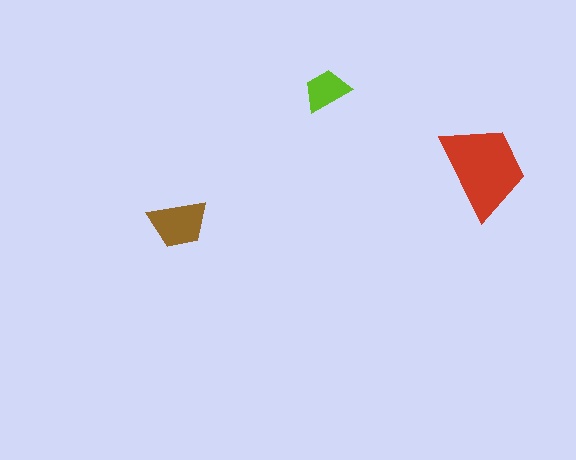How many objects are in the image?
There are 3 objects in the image.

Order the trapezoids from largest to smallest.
the red one, the brown one, the lime one.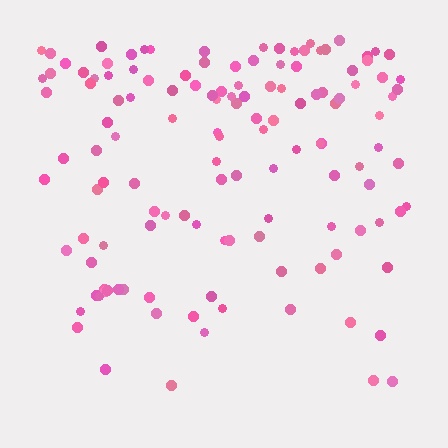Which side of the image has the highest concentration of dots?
The top.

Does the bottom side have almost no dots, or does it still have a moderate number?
Still a moderate number, just noticeably fewer than the top.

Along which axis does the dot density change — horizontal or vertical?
Vertical.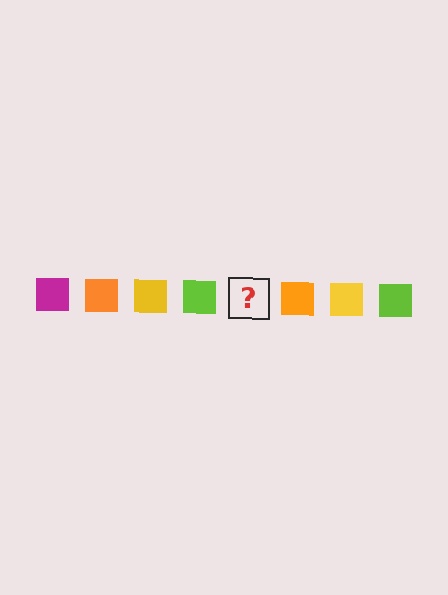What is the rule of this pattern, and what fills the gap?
The rule is that the pattern cycles through magenta, orange, yellow, lime squares. The gap should be filled with a magenta square.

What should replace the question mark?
The question mark should be replaced with a magenta square.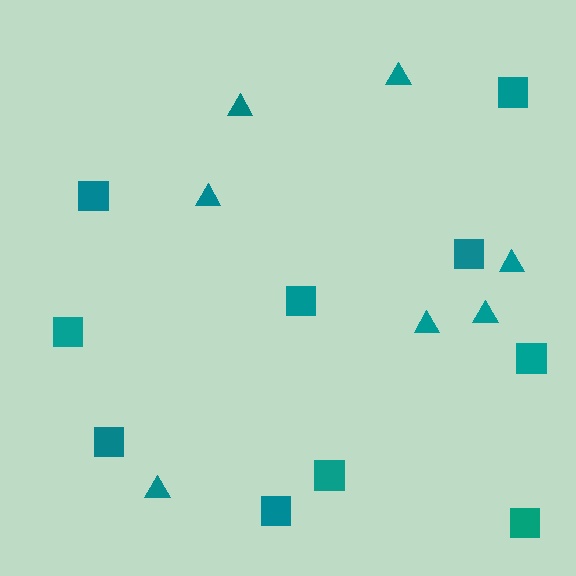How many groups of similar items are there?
There are 2 groups: one group of squares (10) and one group of triangles (7).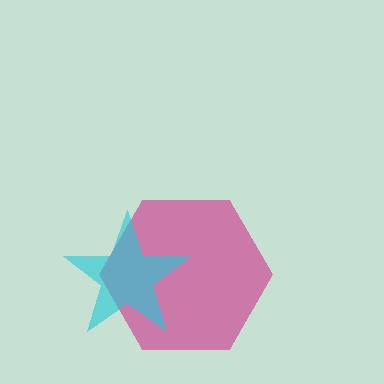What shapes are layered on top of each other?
The layered shapes are: a magenta hexagon, a cyan star.